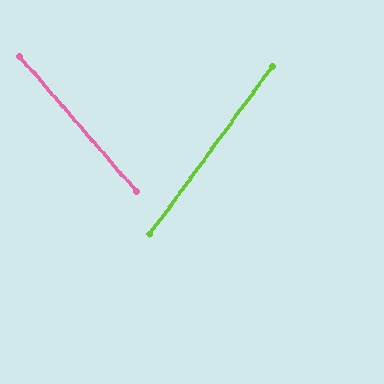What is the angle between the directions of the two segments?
Approximately 77 degrees.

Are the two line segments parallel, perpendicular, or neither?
Neither parallel nor perpendicular — they differ by about 77°.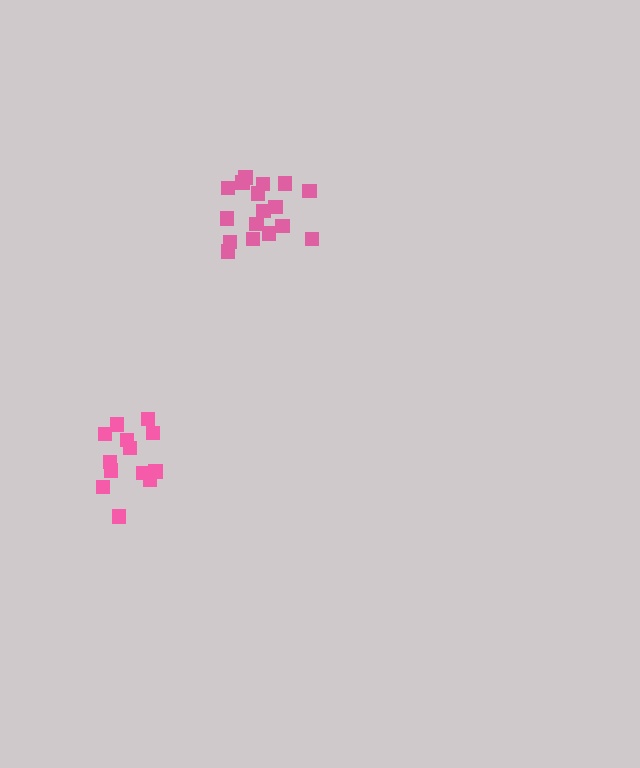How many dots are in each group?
Group 1: 17 dots, Group 2: 13 dots (30 total).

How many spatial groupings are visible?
There are 2 spatial groupings.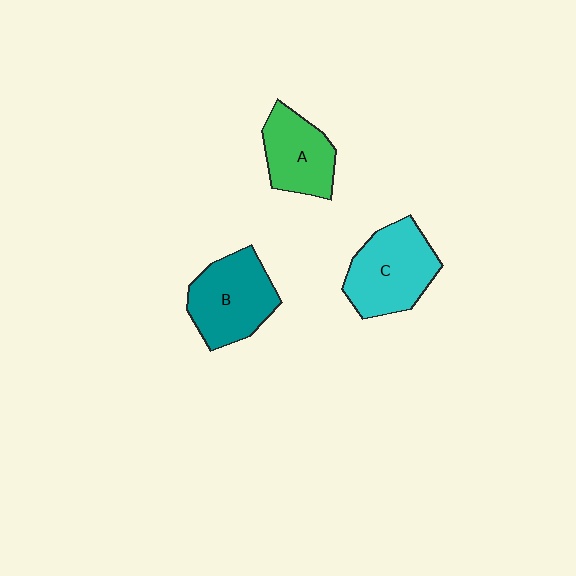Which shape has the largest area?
Shape C (cyan).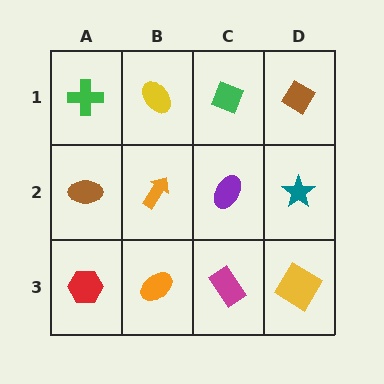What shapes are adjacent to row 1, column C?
A purple ellipse (row 2, column C), a yellow ellipse (row 1, column B), a brown diamond (row 1, column D).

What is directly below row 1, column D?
A teal star.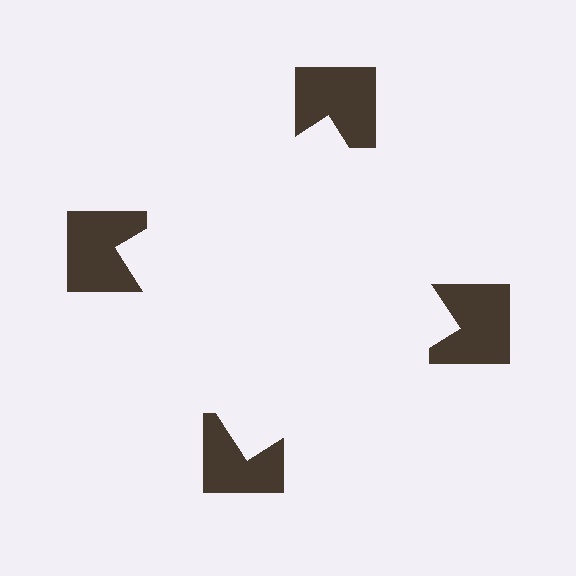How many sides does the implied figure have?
4 sides.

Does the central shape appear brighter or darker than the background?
It typically appears slightly brighter than the background, even though no actual brightness change is drawn.